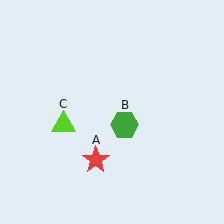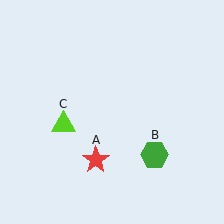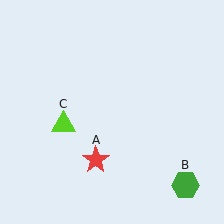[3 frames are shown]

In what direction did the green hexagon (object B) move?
The green hexagon (object B) moved down and to the right.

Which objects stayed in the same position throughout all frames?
Red star (object A) and lime triangle (object C) remained stationary.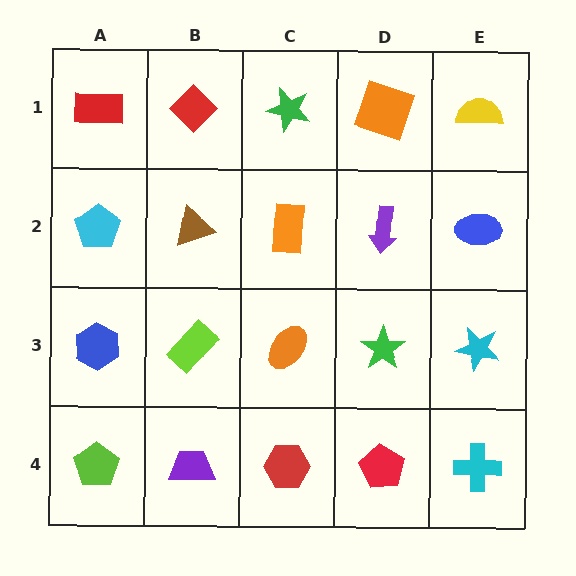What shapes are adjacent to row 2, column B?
A red diamond (row 1, column B), a lime rectangle (row 3, column B), a cyan pentagon (row 2, column A), an orange rectangle (row 2, column C).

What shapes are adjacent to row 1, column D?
A purple arrow (row 2, column D), a green star (row 1, column C), a yellow semicircle (row 1, column E).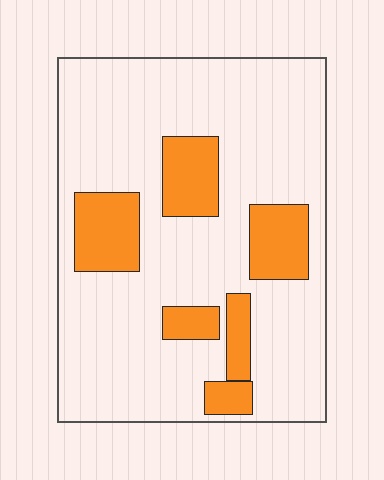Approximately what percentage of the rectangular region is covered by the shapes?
Approximately 20%.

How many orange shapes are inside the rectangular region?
6.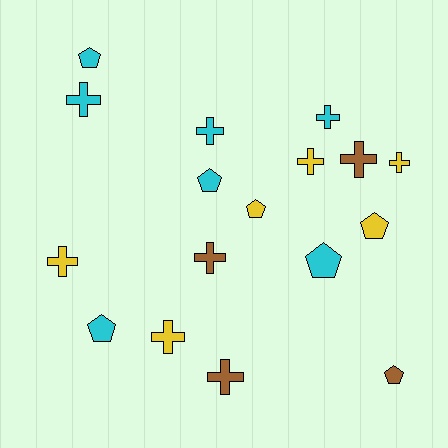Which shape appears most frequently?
Cross, with 10 objects.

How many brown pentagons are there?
There is 1 brown pentagon.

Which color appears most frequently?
Cyan, with 7 objects.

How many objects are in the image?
There are 17 objects.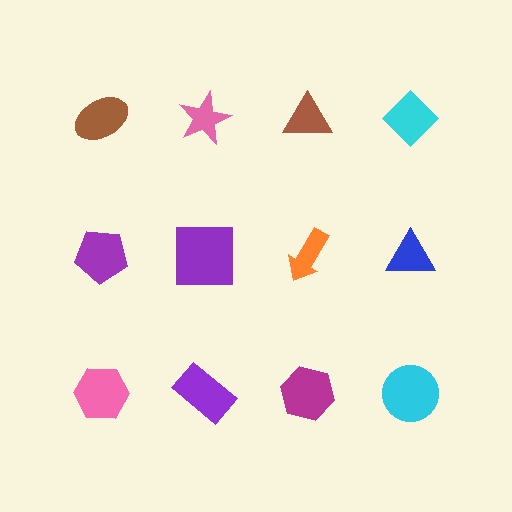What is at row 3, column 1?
A pink hexagon.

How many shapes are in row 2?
4 shapes.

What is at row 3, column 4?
A cyan circle.